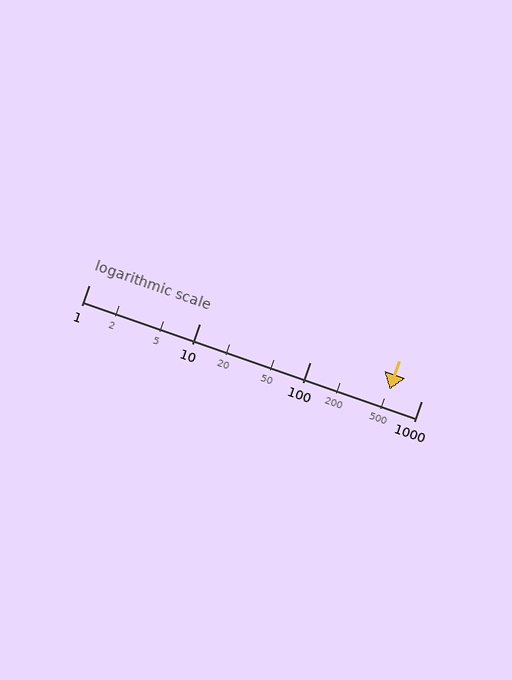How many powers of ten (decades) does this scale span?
The scale spans 3 decades, from 1 to 1000.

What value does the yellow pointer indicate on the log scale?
The pointer indicates approximately 520.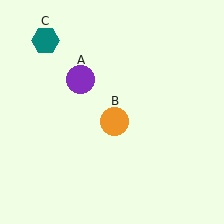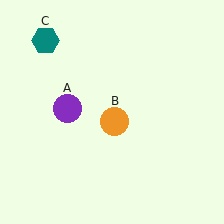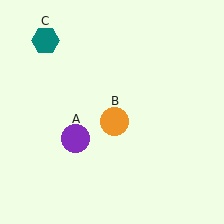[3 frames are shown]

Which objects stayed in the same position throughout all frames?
Orange circle (object B) and teal hexagon (object C) remained stationary.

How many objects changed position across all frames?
1 object changed position: purple circle (object A).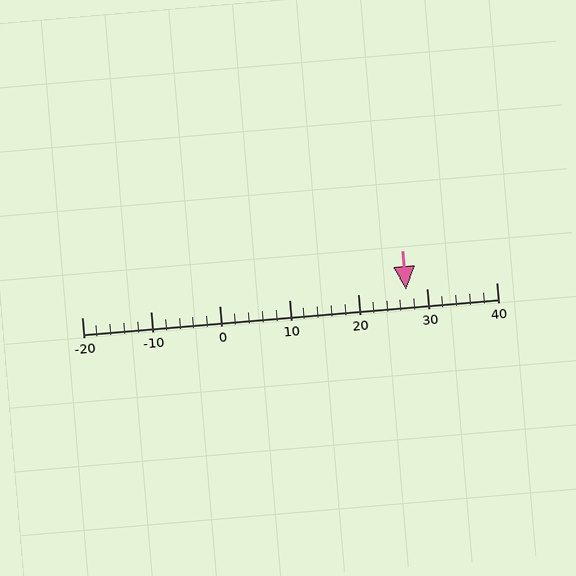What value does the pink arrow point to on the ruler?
The pink arrow points to approximately 27.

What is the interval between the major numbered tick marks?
The major tick marks are spaced 10 units apart.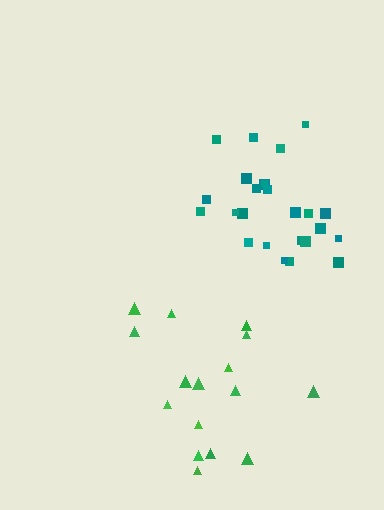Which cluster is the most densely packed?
Teal.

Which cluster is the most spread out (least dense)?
Green.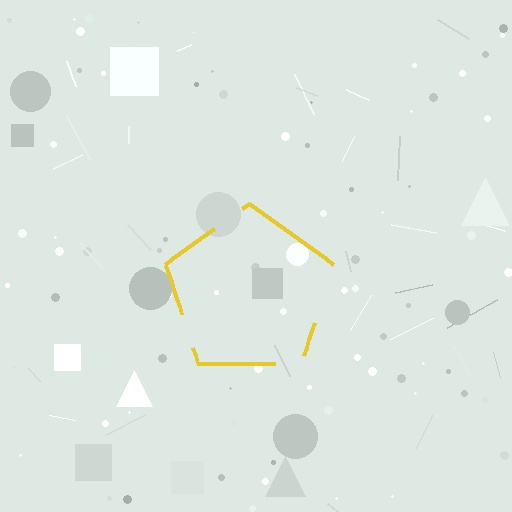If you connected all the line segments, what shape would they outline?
They would outline a pentagon.